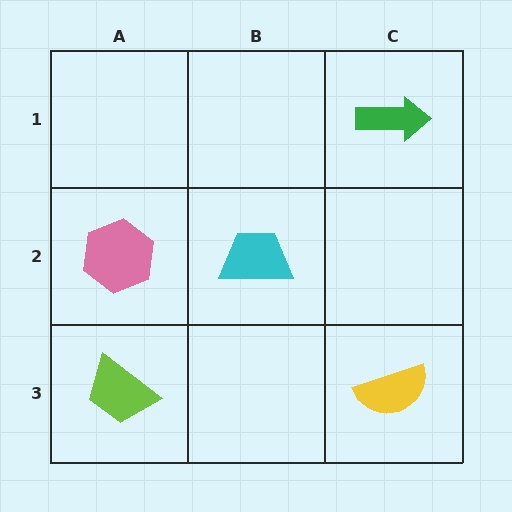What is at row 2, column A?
A pink hexagon.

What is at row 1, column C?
A green arrow.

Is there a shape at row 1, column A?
No, that cell is empty.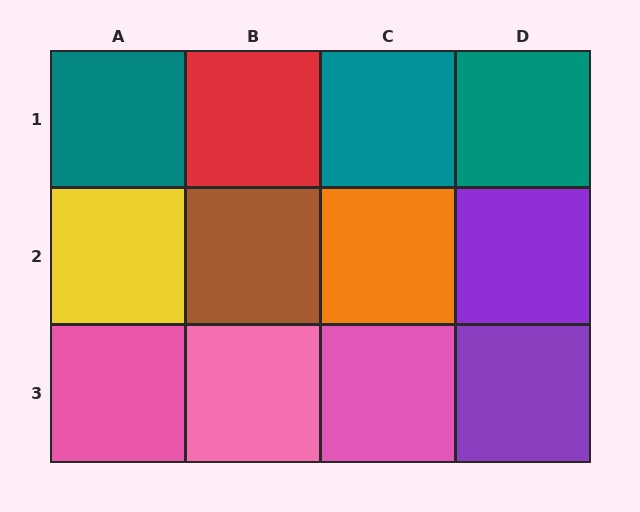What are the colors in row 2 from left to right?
Yellow, brown, orange, purple.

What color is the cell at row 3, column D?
Purple.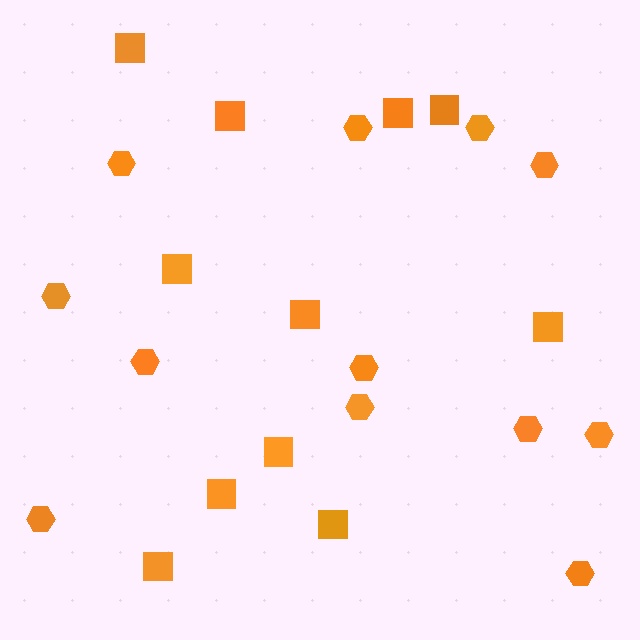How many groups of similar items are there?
There are 2 groups: one group of hexagons (12) and one group of squares (11).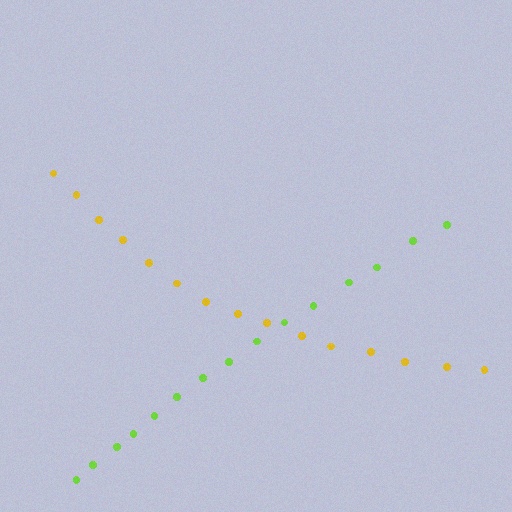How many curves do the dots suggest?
There are 2 distinct paths.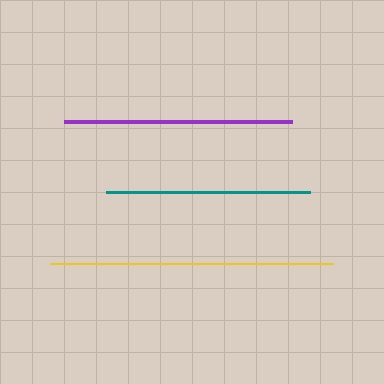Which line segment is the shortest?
The teal line is the shortest at approximately 204 pixels.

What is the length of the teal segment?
The teal segment is approximately 204 pixels long.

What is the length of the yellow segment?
The yellow segment is approximately 283 pixels long.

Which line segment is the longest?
The yellow line is the longest at approximately 283 pixels.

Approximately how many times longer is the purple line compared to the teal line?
The purple line is approximately 1.1 times the length of the teal line.